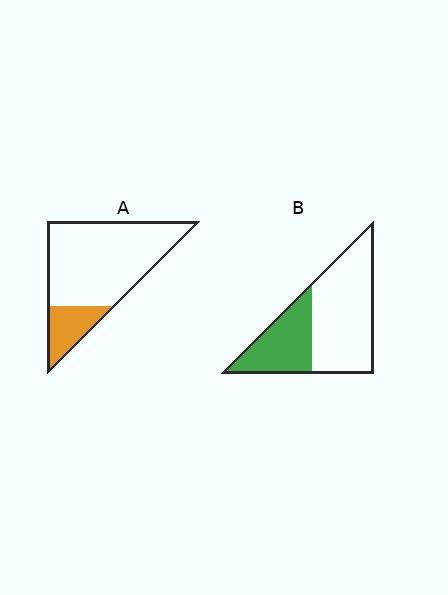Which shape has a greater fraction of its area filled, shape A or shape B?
Shape B.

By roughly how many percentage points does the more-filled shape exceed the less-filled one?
By roughly 15 percentage points (B over A).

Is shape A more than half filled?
No.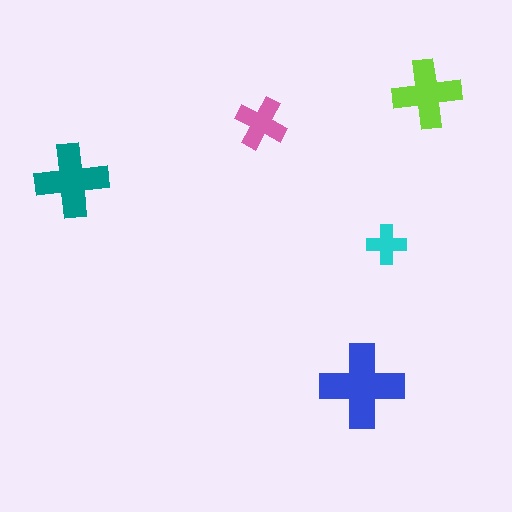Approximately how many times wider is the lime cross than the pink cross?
About 1.5 times wider.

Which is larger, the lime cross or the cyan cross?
The lime one.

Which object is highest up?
The lime cross is topmost.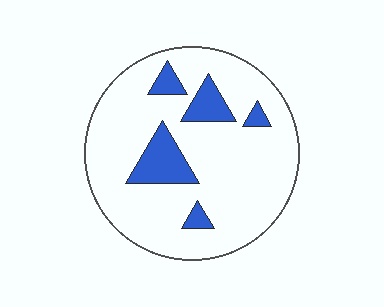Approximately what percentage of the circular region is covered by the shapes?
Approximately 15%.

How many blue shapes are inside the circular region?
5.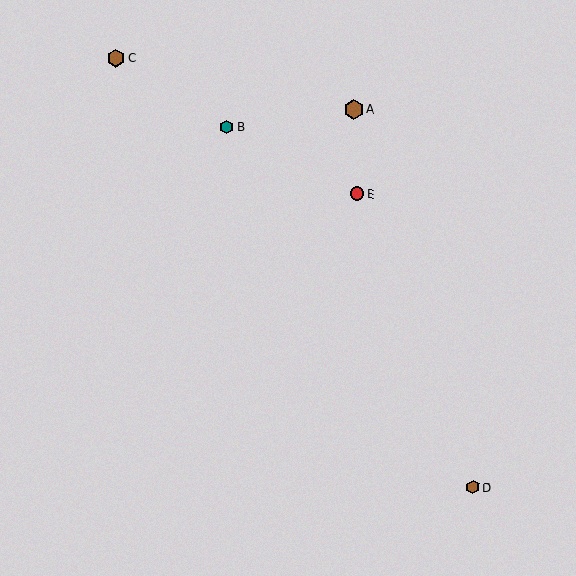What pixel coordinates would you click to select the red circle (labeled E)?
Click at (357, 194) to select the red circle E.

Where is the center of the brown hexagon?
The center of the brown hexagon is at (116, 58).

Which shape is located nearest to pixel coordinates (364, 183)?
The red circle (labeled E) at (357, 194) is nearest to that location.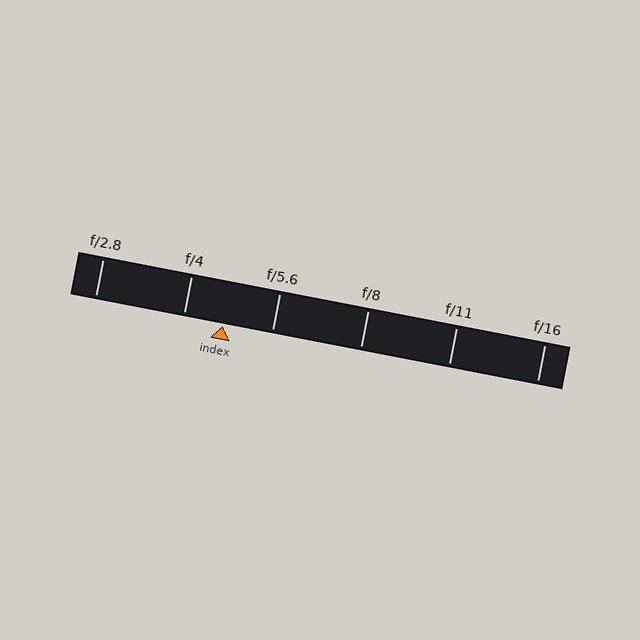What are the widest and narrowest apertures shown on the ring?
The widest aperture shown is f/2.8 and the narrowest is f/16.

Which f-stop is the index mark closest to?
The index mark is closest to f/4.